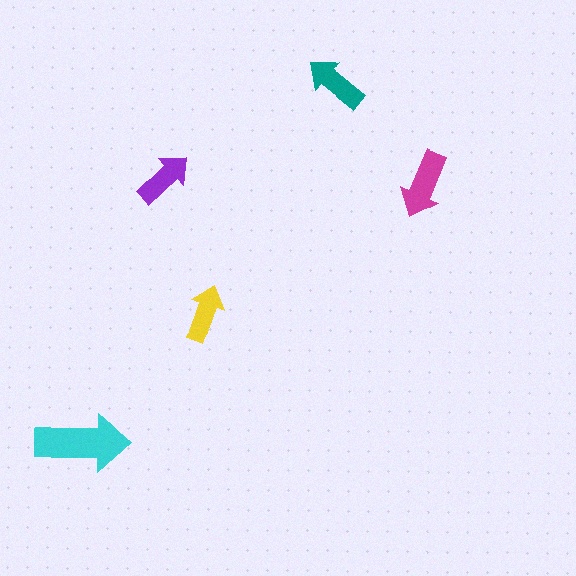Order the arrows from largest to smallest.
the cyan one, the magenta one, the teal one, the purple one, the yellow one.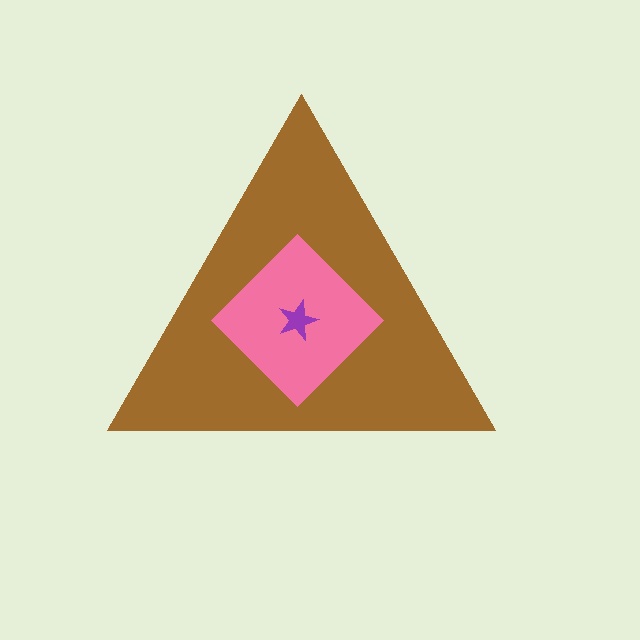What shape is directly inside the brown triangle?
The pink diamond.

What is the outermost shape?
The brown triangle.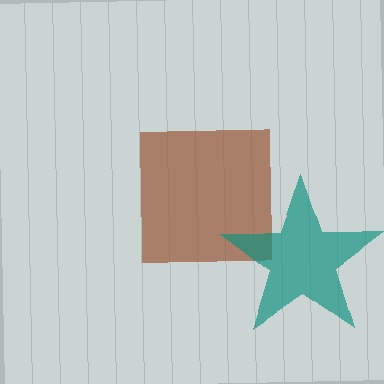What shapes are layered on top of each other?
The layered shapes are: a brown square, a teal star.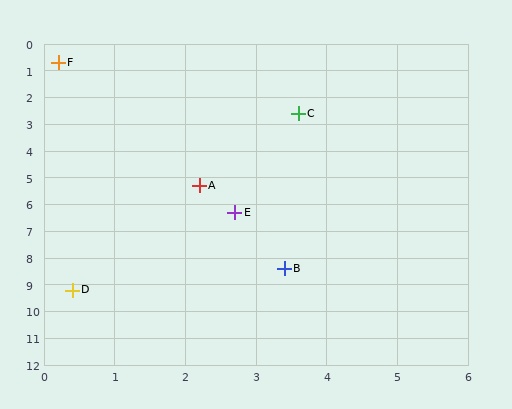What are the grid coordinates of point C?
Point C is at approximately (3.6, 2.6).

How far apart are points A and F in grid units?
Points A and F are about 5.0 grid units apart.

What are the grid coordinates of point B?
Point B is at approximately (3.4, 8.4).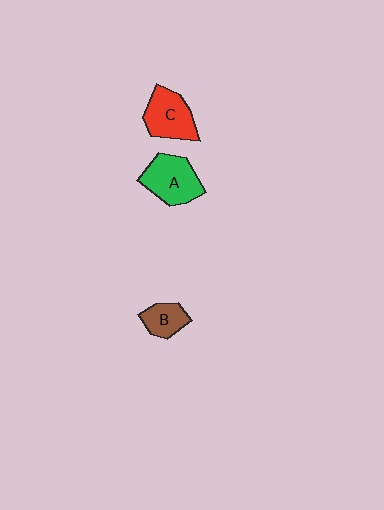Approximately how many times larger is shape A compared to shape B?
Approximately 1.8 times.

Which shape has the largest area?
Shape A (green).